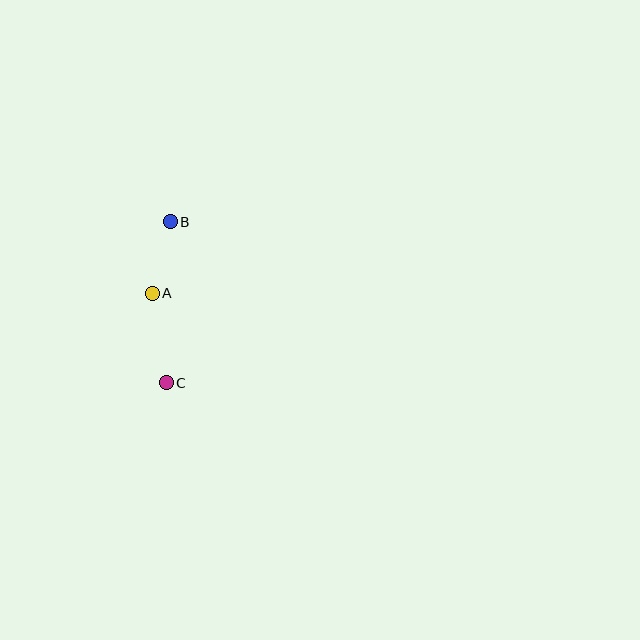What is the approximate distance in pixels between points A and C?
The distance between A and C is approximately 90 pixels.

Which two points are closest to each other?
Points A and B are closest to each other.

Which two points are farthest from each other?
Points B and C are farthest from each other.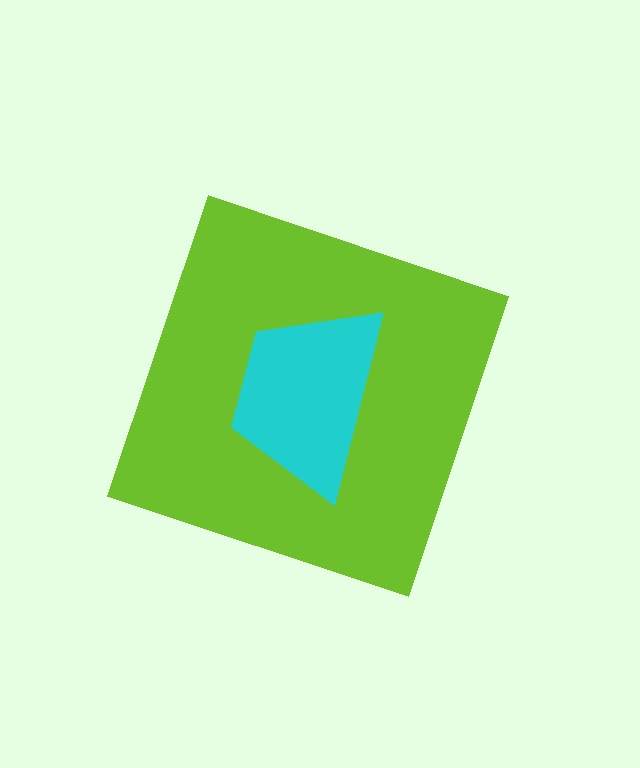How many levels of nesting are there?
2.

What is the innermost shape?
The cyan trapezoid.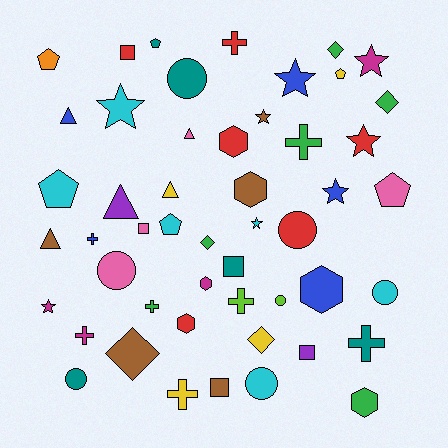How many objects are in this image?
There are 50 objects.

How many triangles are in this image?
There are 5 triangles.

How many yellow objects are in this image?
There are 4 yellow objects.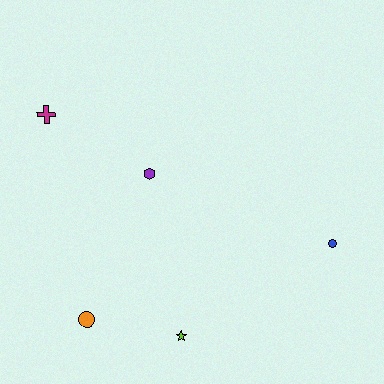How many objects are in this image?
There are 5 objects.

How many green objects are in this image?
There are no green objects.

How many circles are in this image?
There are 2 circles.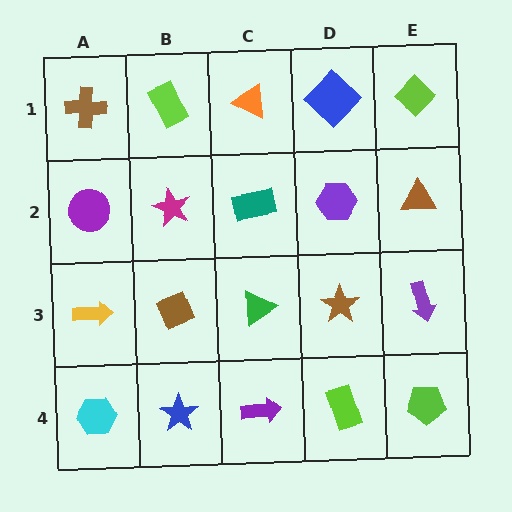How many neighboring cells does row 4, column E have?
2.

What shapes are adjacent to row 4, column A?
A yellow arrow (row 3, column A), a blue star (row 4, column B).